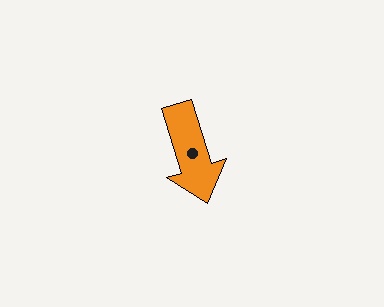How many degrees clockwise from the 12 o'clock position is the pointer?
Approximately 162 degrees.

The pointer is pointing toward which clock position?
Roughly 5 o'clock.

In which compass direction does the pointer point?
South.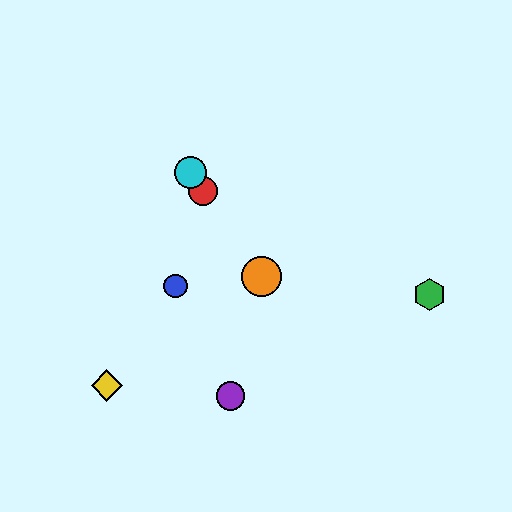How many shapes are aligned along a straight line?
3 shapes (the red circle, the orange circle, the cyan circle) are aligned along a straight line.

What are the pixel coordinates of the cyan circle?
The cyan circle is at (190, 173).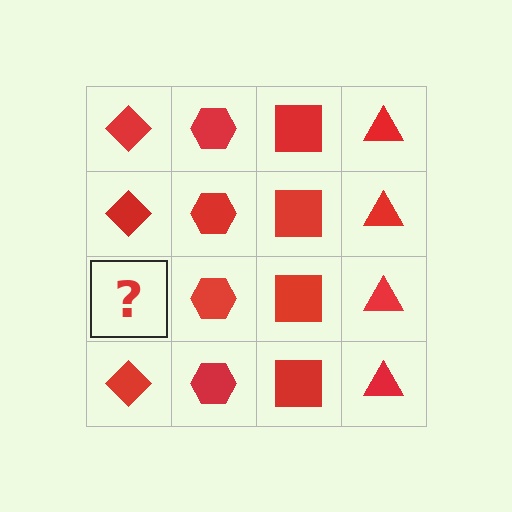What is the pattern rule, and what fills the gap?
The rule is that each column has a consistent shape. The gap should be filled with a red diamond.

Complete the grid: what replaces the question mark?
The question mark should be replaced with a red diamond.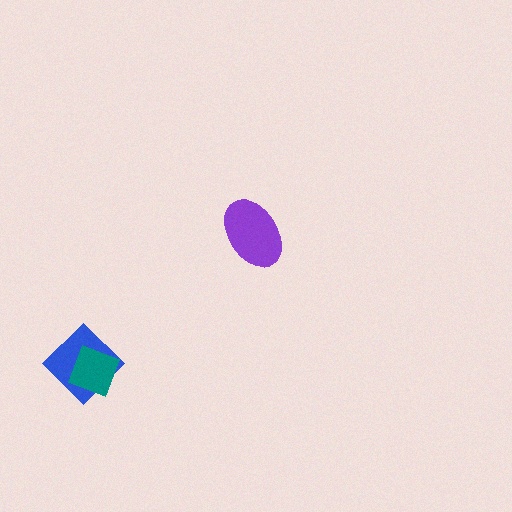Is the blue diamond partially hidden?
Yes, it is partially covered by another shape.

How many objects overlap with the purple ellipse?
0 objects overlap with the purple ellipse.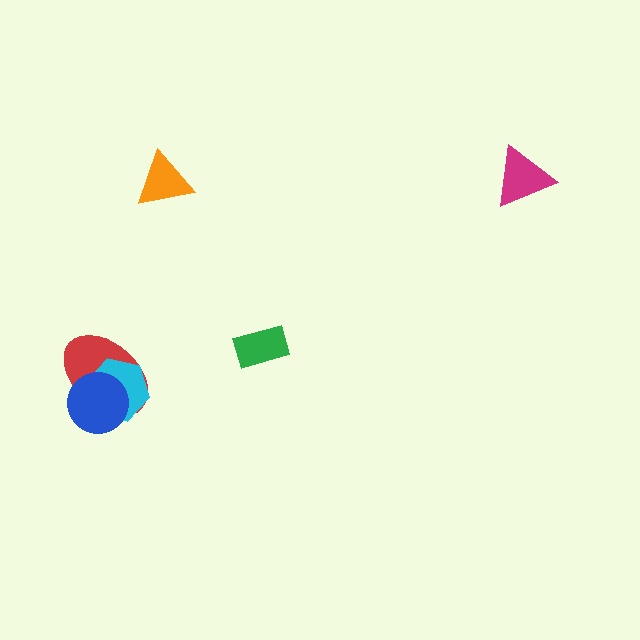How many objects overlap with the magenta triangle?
0 objects overlap with the magenta triangle.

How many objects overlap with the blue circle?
2 objects overlap with the blue circle.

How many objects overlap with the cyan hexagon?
2 objects overlap with the cyan hexagon.